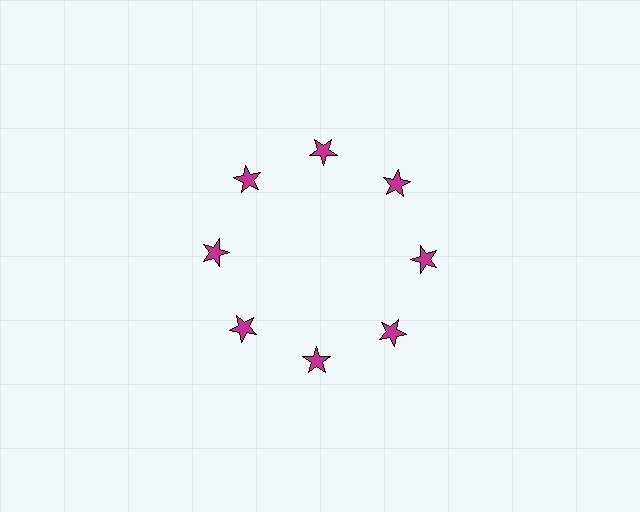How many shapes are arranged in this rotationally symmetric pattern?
There are 8 shapes, arranged in 8 groups of 1.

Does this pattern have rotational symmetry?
Yes, this pattern has 8-fold rotational symmetry. It looks the same after rotating 45 degrees around the center.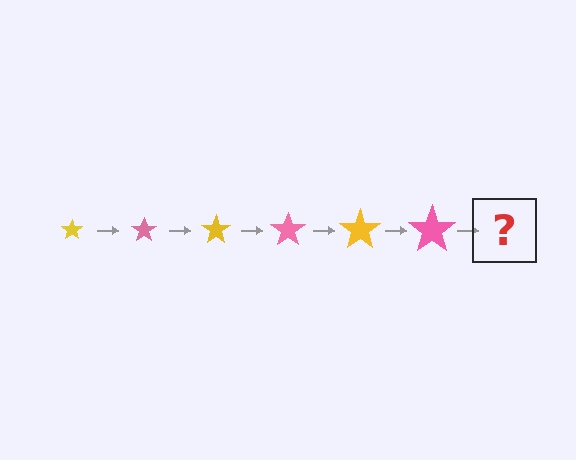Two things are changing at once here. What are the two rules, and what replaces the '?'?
The two rules are that the star grows larger each step and the color cycles through yellow and pink. The '?' should be a yellow star, larger than the previous one.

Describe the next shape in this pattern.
It should be a yellow star, larger than the previous one.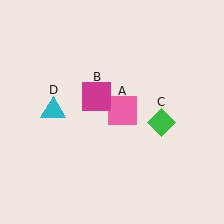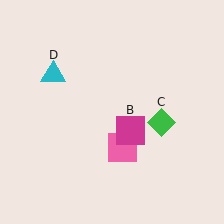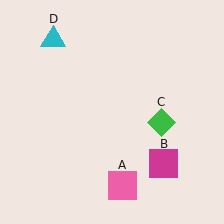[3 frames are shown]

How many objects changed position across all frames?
3 objects changed position: pink square (object A), magenta square (object B), cyan triangle (object D).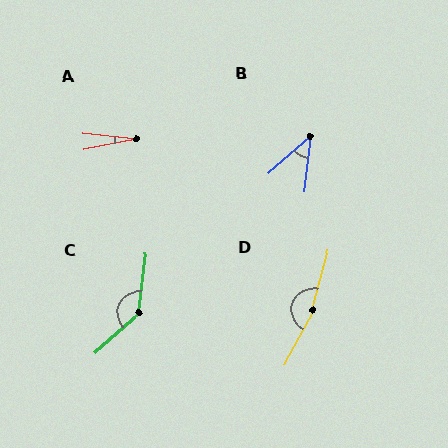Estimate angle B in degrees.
Approximately 41 degrees.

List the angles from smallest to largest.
A (17°), B (41°), C (139°), D (167°).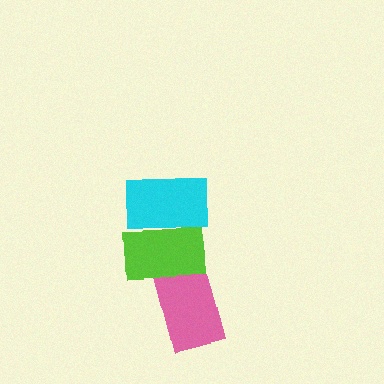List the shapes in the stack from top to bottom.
From top to bottom: the cyan rectangle, the lime rectangle, the pink rectangle.